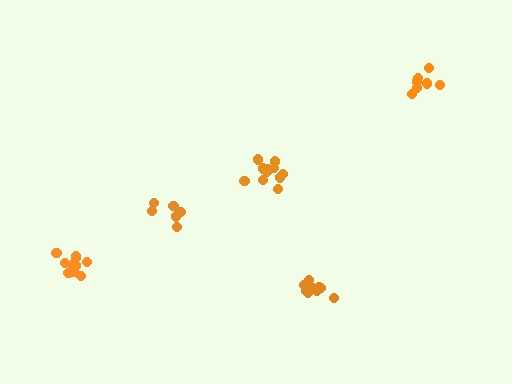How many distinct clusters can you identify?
There are 5 distinct clusters.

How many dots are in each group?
Group 1: 6 dots, Group 2: 11 dots, Group 3: 11 dots, Group 4: 7 dots, Group 5: 10 dots (45 total).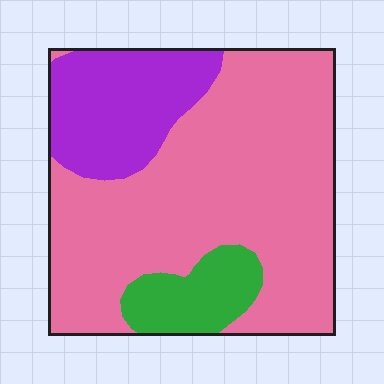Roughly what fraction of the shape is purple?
Purple takes up between a sixth and a third of the shape.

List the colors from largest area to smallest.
From largest to smallest: pink, purple, green.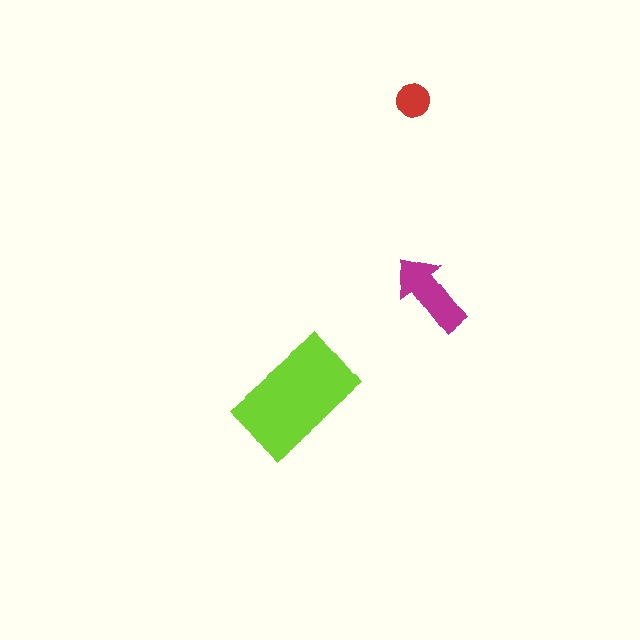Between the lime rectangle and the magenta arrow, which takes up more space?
The lime rectangle.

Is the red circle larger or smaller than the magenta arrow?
Smaller.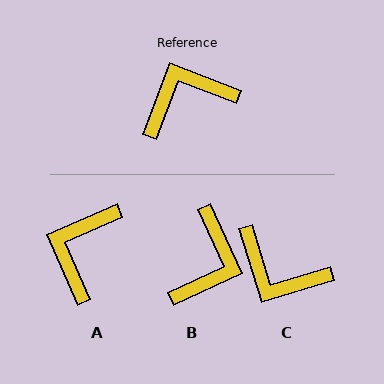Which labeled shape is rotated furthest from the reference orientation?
B, about 135 degrees away.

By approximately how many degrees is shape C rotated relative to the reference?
Approximately 128 degrees counter-clockwise.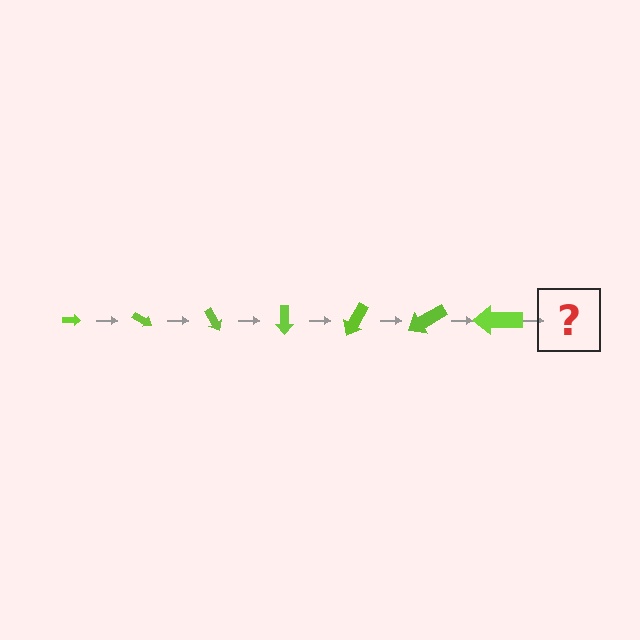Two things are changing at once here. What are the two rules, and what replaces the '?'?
The two rules are that the arrow grows larger each step and it rotates 30 degrees each step. The '?' should be an arrow, larger than the previous one and rotated 210 degrees from the start.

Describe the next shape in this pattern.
It should be an arrow, larger than the previous one and rotated 210 degrees from the start.